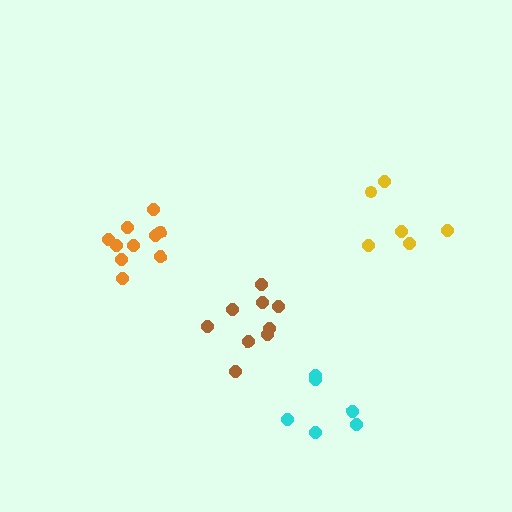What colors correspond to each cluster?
The clusters are colored: orange, cyan, yellow, brown.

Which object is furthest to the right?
The yellow cluster is rightmost.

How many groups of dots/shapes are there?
There are 4 groups.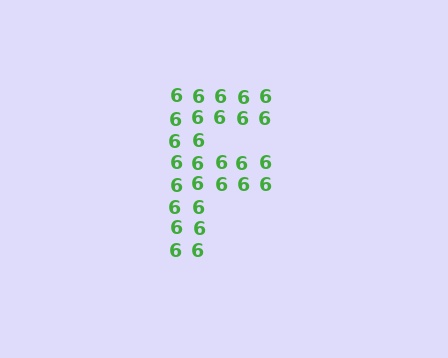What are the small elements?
The small elements are digit 6's.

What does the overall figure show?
The overall figure shows the letter F.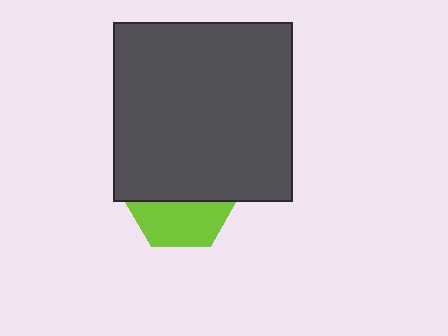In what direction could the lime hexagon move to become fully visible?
The lime hexagon could move down. That would shift it out from behind the dark gray square entirely.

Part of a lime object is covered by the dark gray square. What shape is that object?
It is a hexagon.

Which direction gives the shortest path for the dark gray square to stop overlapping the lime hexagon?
Moving up gives the shortest separation.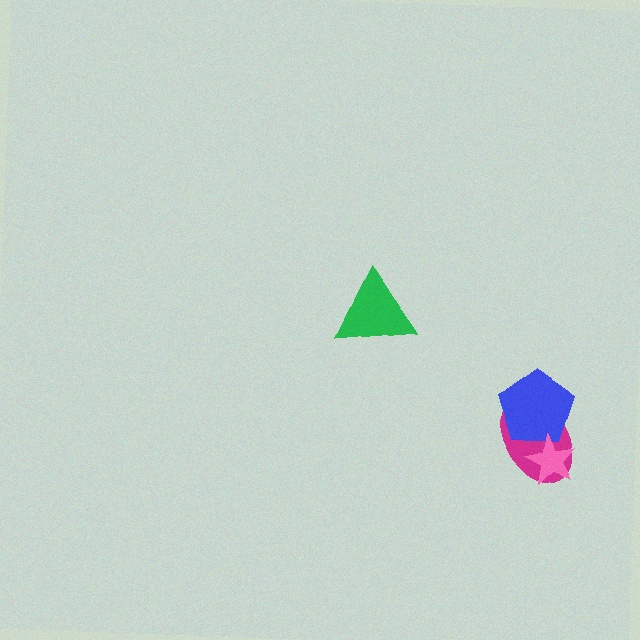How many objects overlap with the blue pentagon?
2 objects overlap with the blue pentagon.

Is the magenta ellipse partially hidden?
Yes, it is partially covered by another shape.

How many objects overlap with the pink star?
2 objects overlap with the pink star.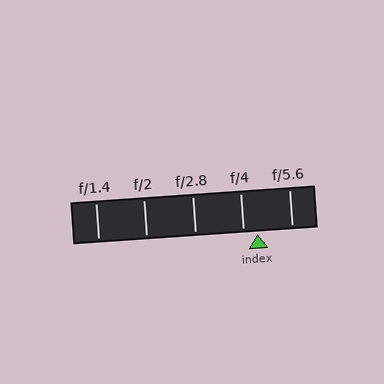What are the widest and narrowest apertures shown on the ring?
The widest aperture shown is f/1.4 and the narrowest is f/5.6.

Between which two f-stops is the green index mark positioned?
The index mark is between f/4 and f/5.6.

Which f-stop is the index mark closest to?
The index mark is closest to f/4.